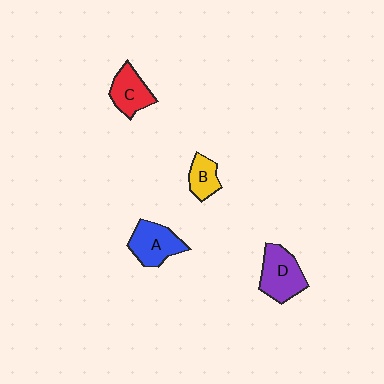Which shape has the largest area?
Shape D (purple).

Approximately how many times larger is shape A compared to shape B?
Approximately 1.6 times.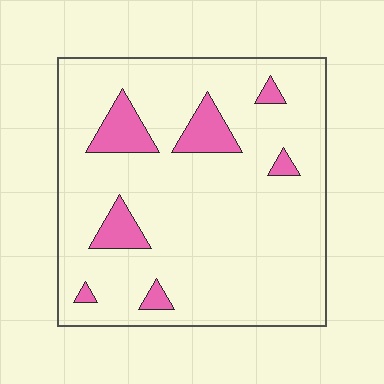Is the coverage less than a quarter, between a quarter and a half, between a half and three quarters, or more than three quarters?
Less than a quarter.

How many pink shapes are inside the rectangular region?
7.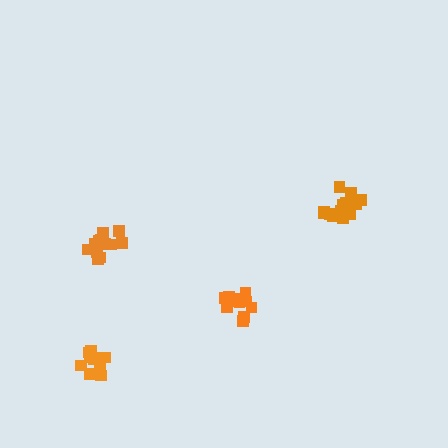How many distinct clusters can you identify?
There are 4 distinct clusters.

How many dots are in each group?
Group 1: 10 dots, Group 2: 15 dots, Group 3: 14 dots, Group 4: 12 dots (51 total).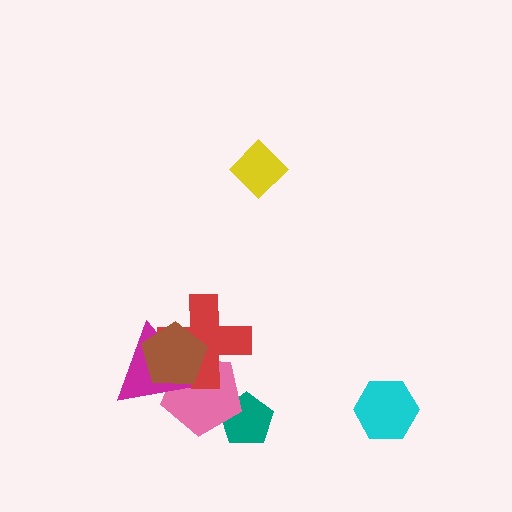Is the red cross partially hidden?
Yes, it is partially covered by another shape.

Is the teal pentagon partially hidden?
Yes, it is partially covered by another shape.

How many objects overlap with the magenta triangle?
3 objects overlap with the magenta triangle.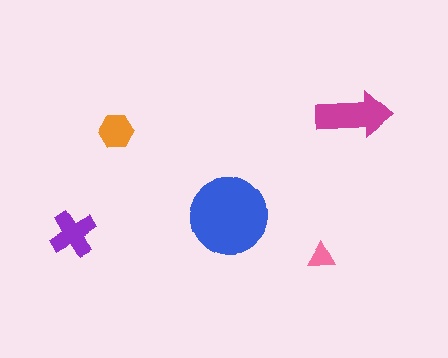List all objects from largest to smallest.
The blue circle, the magenta arrow, the purple cross, the orange hexagon, the pink triangle.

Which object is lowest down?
The pink triangle is bottommost.